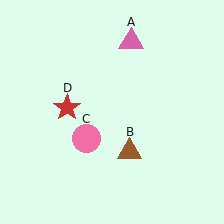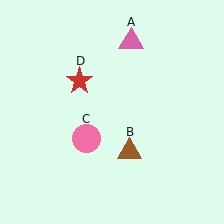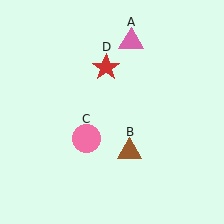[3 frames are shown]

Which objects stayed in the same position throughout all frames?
Pink triangle (object A) and brown triangle (object B) and pink circle (object C) remained stationary.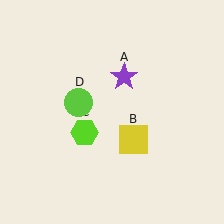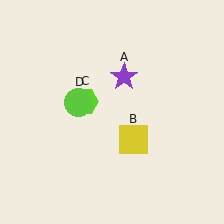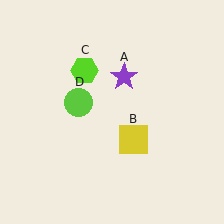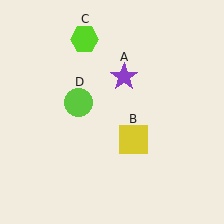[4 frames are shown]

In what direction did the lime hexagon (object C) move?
The lime hexagon (object C) moved up.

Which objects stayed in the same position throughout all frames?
Purple star (object A) and yellow square (object B) and lime circle (object D) remained stationary.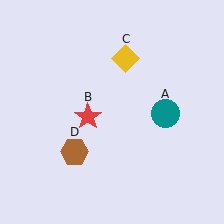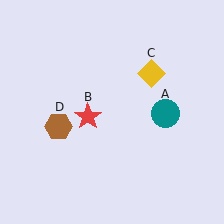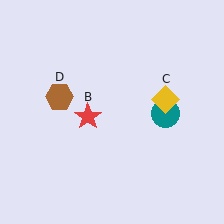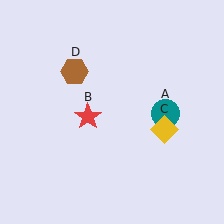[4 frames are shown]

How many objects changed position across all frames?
2 objects changed position: yellow diamond (object C), brown hexagon (object D).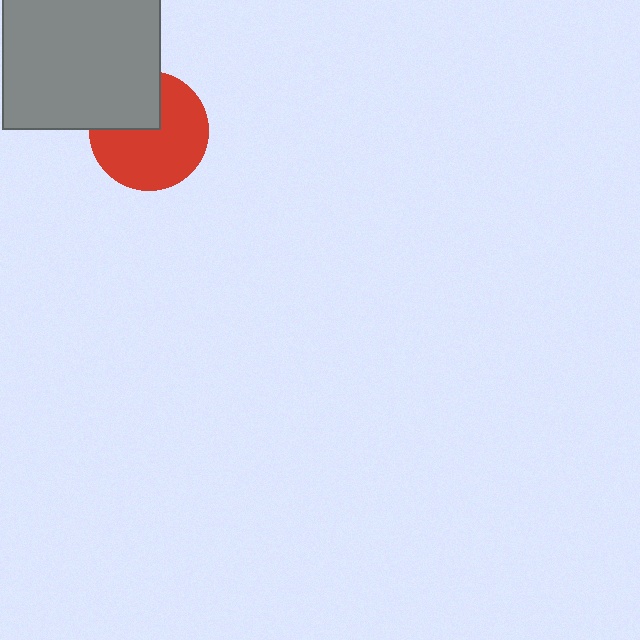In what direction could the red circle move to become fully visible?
The red circle could move toward the lower-right. That would shift it out from behind the gray square entirely.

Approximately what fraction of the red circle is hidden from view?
Roughly 31% of the red circle is hidden behind the gray square.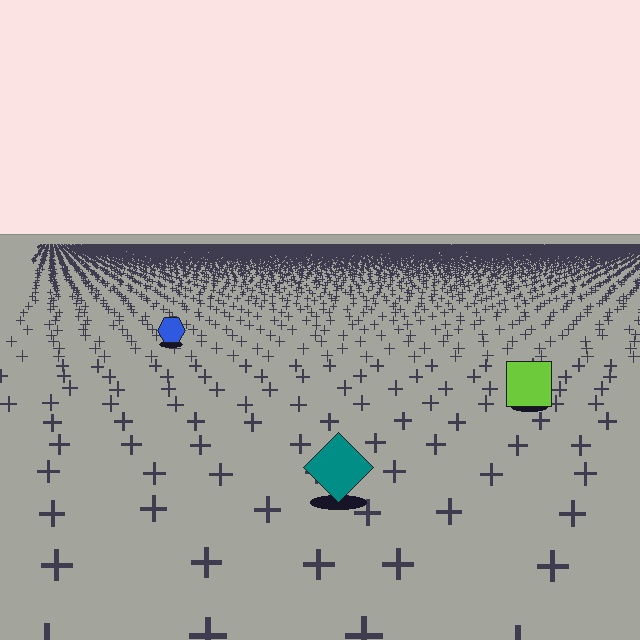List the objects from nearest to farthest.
From nearest to farthest: the teal diamond, the lime square, the blue hexagon.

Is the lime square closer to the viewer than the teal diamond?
No. The teal diamond is closer — you can tell from the texture gradient: the ground texture is coarser near it.